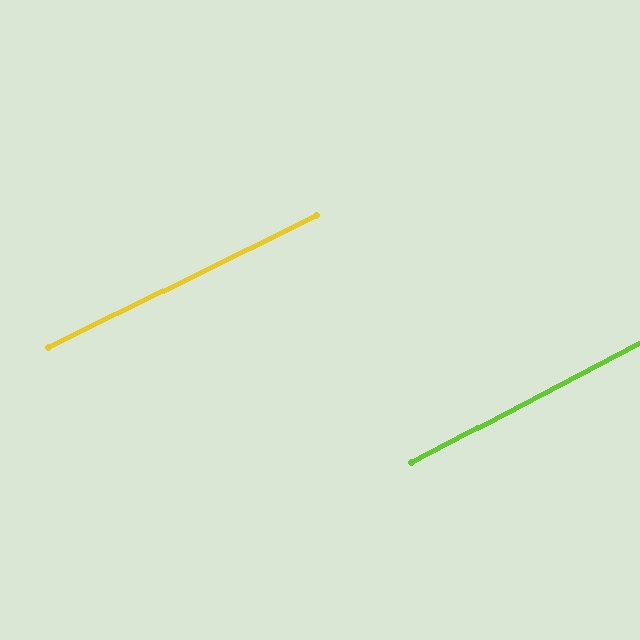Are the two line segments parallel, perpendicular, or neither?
Parallel — their directions differ by only 1.2°.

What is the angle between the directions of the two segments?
Approximately 1 degree.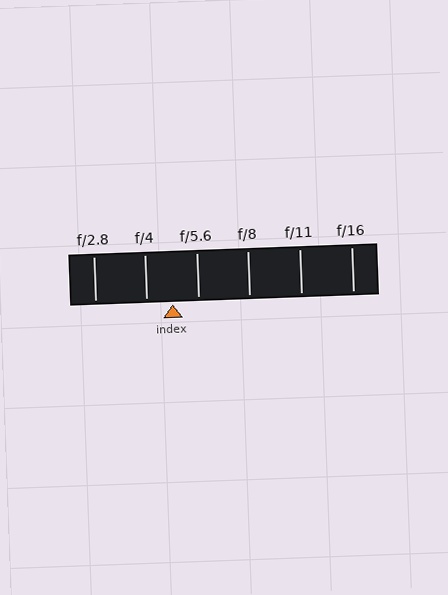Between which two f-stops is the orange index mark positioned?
The index mark is between f/4 and f/5.6.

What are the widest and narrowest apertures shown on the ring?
The widest aperture shown is f/2.8 and the narrowest is f/16.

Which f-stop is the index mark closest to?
The index mark is closest to f/5.6.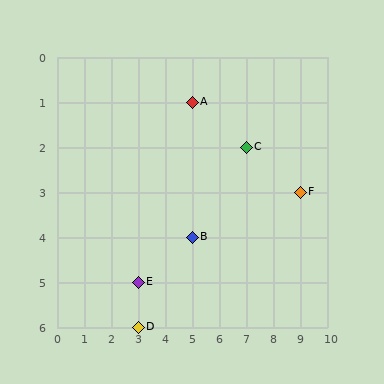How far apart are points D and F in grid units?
Points D and F are 6 columns and 3 rows apart (about 6.7 grid units diagonally).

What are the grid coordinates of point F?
Point F is at grid coordinates (9, 3).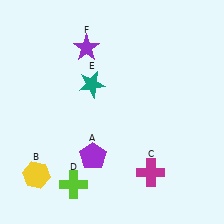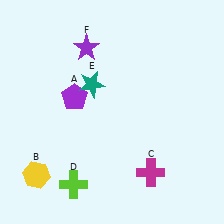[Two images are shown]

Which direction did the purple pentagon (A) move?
The purple pentagon (A) moved up.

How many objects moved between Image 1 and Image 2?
1 object moved between the two images.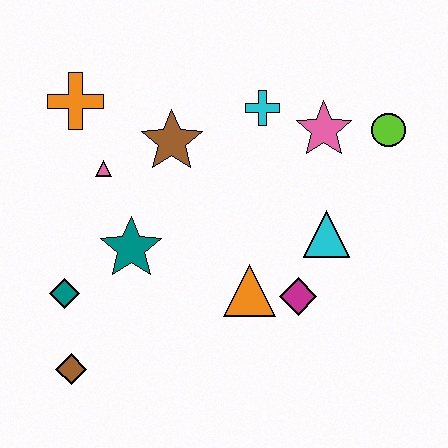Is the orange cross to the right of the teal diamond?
Yes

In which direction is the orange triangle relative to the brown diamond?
The orange triangle is to the right of the brown diamond.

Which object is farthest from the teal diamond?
The lime circle is farthest from the teal diamond.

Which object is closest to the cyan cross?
The pink star is closest to the cyan cross.